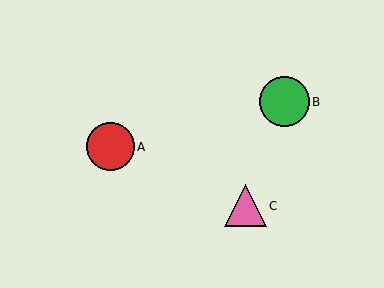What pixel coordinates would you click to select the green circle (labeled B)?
Click at (284, 102) to select the green circle B.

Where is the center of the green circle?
The center of the green circle is at (284, 102).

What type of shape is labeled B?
Shape B is a green circle.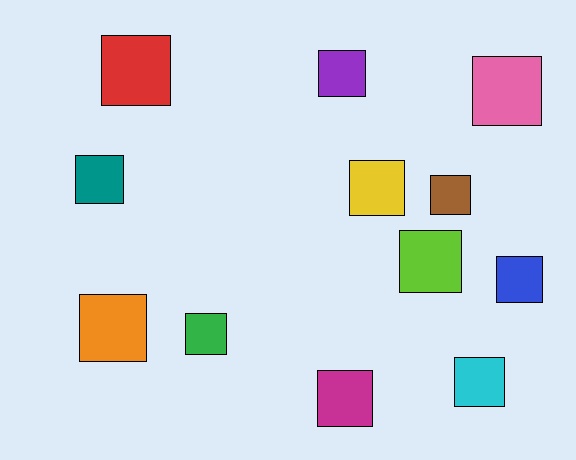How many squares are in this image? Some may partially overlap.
There are 12 squares.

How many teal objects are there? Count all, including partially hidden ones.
There is 1 teal object.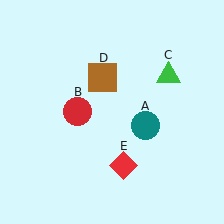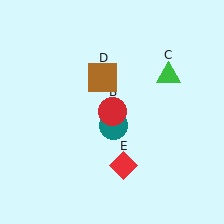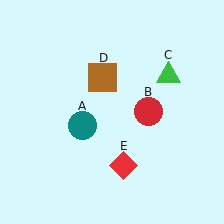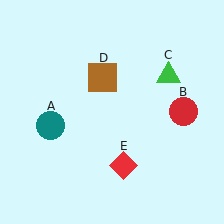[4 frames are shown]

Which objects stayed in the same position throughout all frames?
Green triangle (object C) and brown square (object D) and red diamond (object E) remained stationary.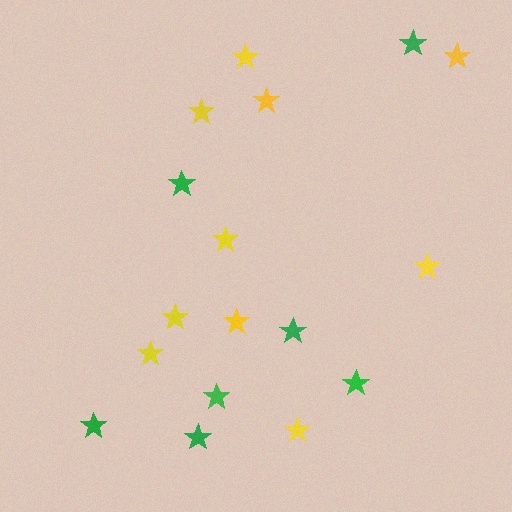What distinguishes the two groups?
There are 2 groups: one group of yellow stars (10) and one group of green stars (7).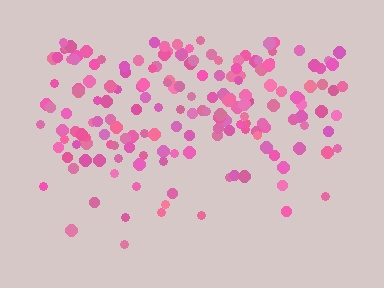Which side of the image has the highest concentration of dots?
The top.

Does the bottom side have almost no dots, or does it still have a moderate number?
Still a moderate number, just noticeably fewer than the top.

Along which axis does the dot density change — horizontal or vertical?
Vertical.